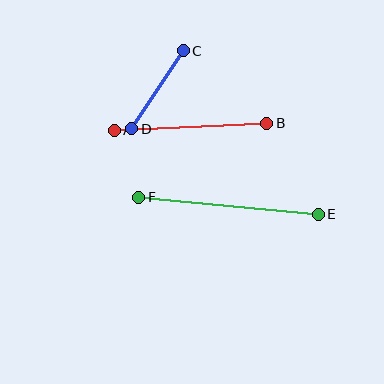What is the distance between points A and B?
The distance is approximately 152 pixels.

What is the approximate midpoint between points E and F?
The midpoint is at approximately (228, 206) pixels.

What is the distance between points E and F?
The distance is approximately 181 pixels.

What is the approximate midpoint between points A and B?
The midpoint is at approximately (190, 127) pixels.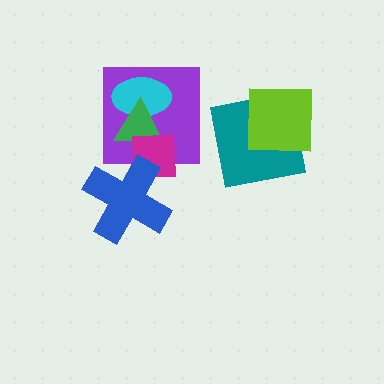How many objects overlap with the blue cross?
1 object overlaps with the blue cross.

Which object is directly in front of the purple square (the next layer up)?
The cyan ellipse is directly in front of the purple square.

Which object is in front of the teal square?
The lime square is in front of the teal square.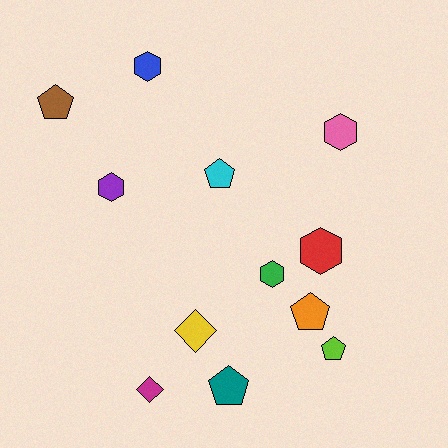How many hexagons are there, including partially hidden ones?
There are 5 hexagons.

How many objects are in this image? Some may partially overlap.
There are 12 objects.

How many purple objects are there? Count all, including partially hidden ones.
There is 1 purple object.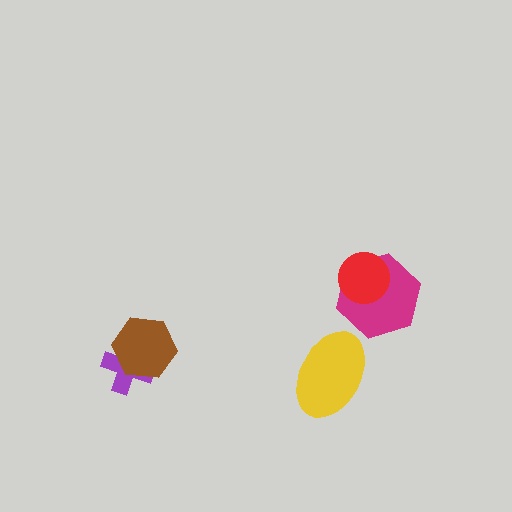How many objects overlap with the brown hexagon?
1 object overlaps with the brown hexagon.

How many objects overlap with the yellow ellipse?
0 objects overlap with the yellow ellipse.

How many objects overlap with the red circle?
1 object overlaps with the red circle.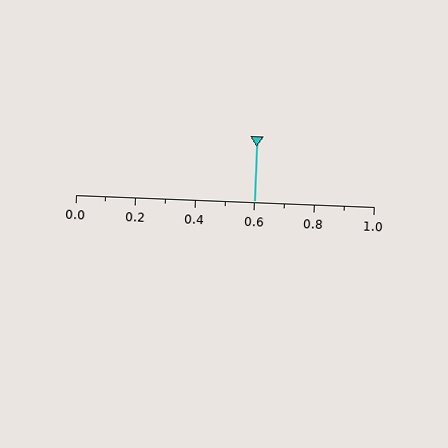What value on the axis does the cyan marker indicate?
The marker indicates approximately 0.6.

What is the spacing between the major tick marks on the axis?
The major ticks are spaced 0.2 apart.